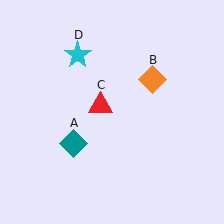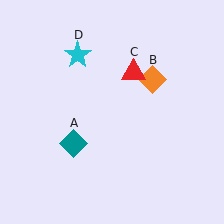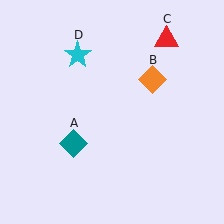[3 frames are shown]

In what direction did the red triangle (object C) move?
The red triangle (object C) moved up and to the right.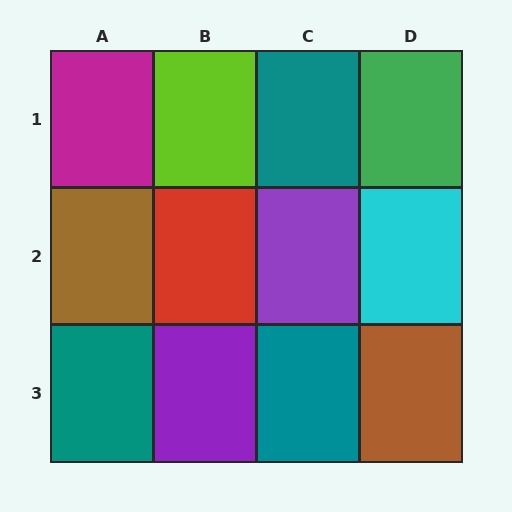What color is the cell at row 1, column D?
Green.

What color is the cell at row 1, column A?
Magenta.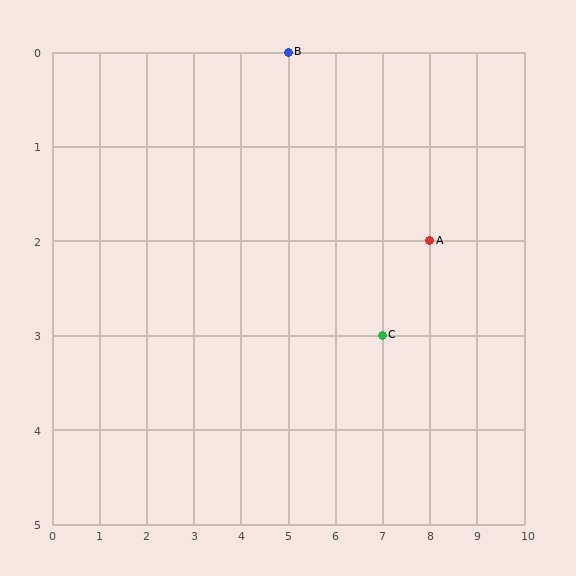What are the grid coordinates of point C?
Point C is at grid coordinates (7, 3).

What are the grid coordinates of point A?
Point A is at grid coordinates (8, 2).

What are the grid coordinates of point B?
Point B is at grid coordinates (5, 0).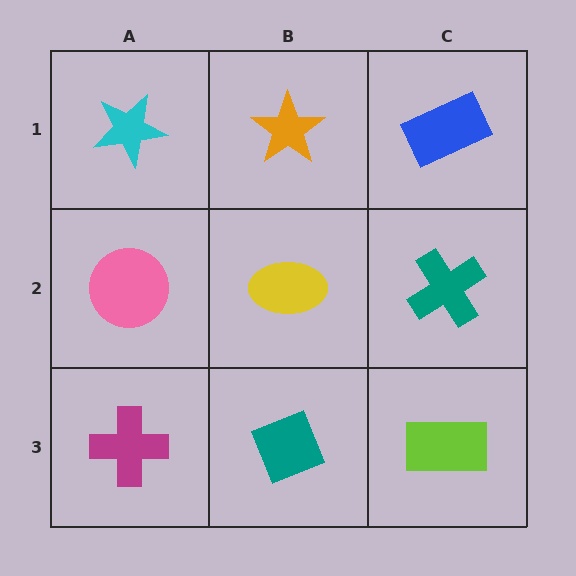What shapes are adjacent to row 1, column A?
A pink circle (row 2, column A), an orange star (row 1, column B).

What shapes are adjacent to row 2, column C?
A blue rectangle (row 1, column C), a lime rectangle (row 3, column C), a yellow ellipse (row 2, column B).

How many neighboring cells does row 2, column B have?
4.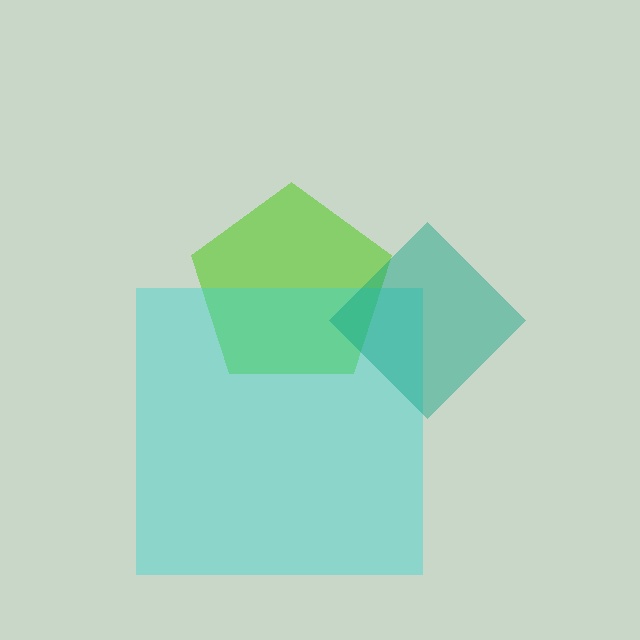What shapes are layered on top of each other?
The layered shapes are: a lime pentagon, a cyan square, a teal diamond.